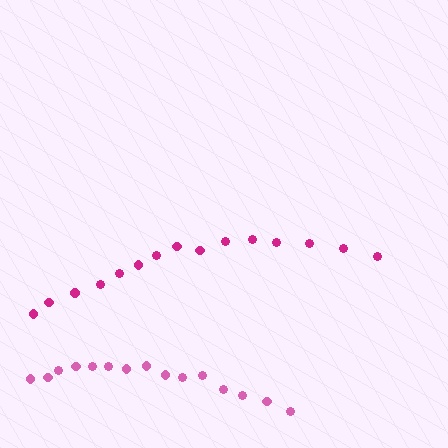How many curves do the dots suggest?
There are 2 distinct paths.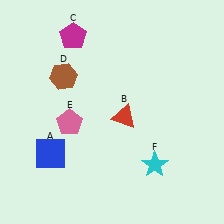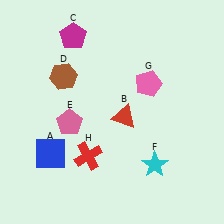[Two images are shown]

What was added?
A pink pentagon (G), a red cross (H) were added in Image 2.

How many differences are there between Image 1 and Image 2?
There are 2 differences between the two images.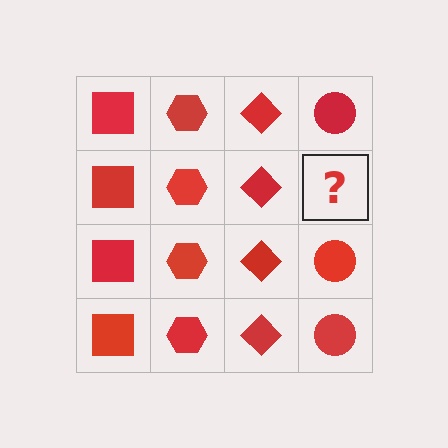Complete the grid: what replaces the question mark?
The question mark should be replaced with a red circle.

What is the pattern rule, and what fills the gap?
The rule is that each column has a consistent shape. The gap should be filled with a red circle.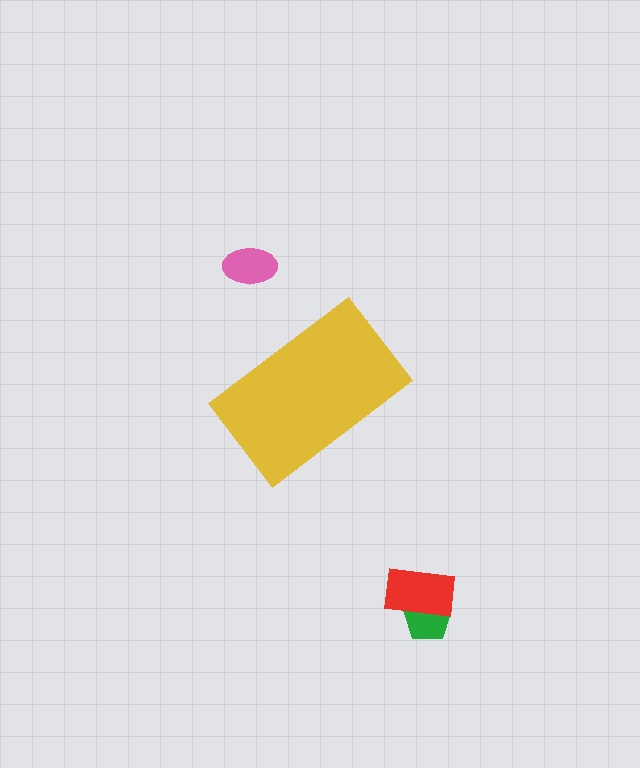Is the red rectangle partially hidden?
No, the red rectangle is fully visible.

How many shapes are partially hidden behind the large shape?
0 shapes are partially hidden.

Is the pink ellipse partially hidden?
No, the pink ellipse is fully visible.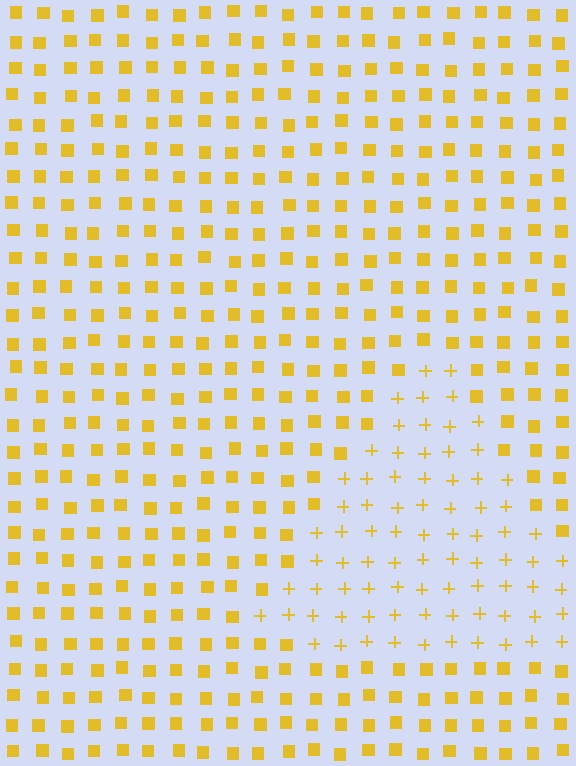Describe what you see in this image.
The image is filled with small yellow elements arranged in a uniform grid. A triangle-shaped region contains plus signs, while the surrounding area contains squares. The boundary is defined purely by the change in element shape.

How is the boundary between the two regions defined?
The boundary is defined by a change in element shape: plus signs inside vs. squares outside. All elements share the same color and spacing.